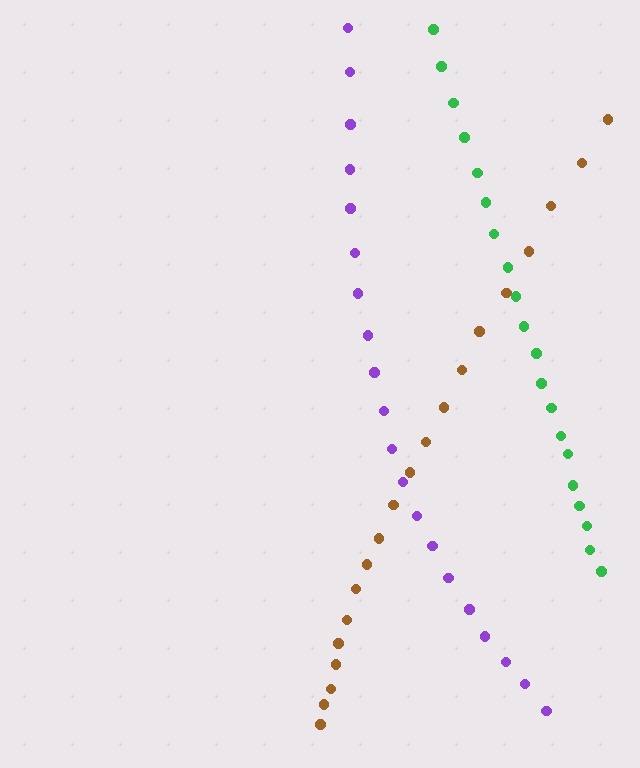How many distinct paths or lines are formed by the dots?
There are 3 distinct paths.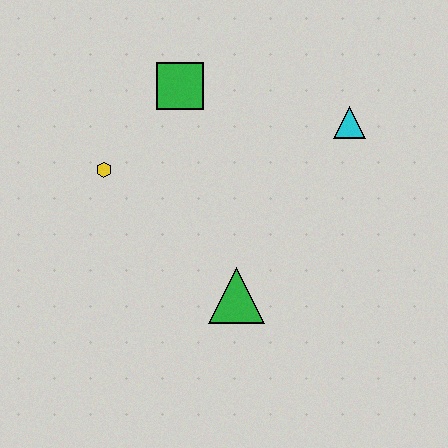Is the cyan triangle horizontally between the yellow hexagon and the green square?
No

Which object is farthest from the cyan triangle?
The yellow hexagon is farthest from the cyan triangle.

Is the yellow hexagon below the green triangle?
No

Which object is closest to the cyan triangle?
The green square is closest to the cyan triangle.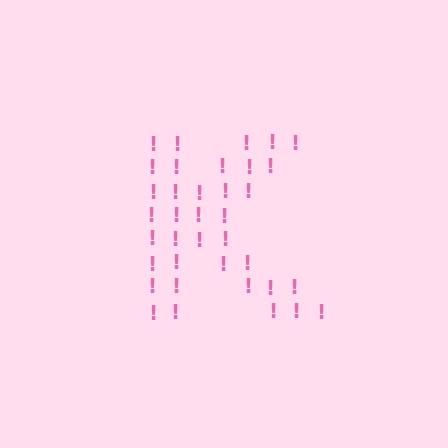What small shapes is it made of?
It is made of small exclamation marks.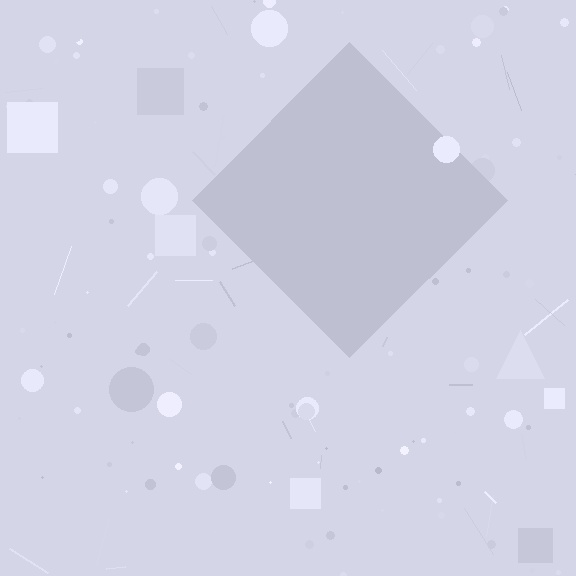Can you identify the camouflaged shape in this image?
The camouflaged shape is a diamond.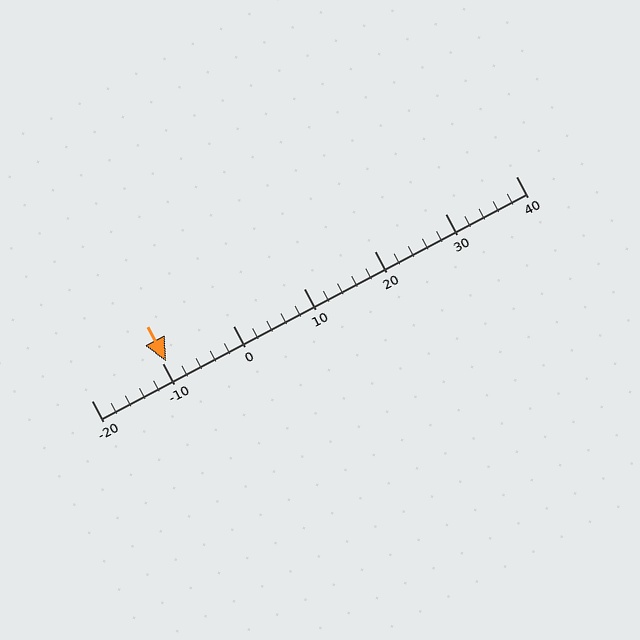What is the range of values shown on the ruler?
The ruler shows values from -20 to 40.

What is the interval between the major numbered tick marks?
The major tick marks are spaced 10 units apart.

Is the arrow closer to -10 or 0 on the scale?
The arrow is closer to -10.